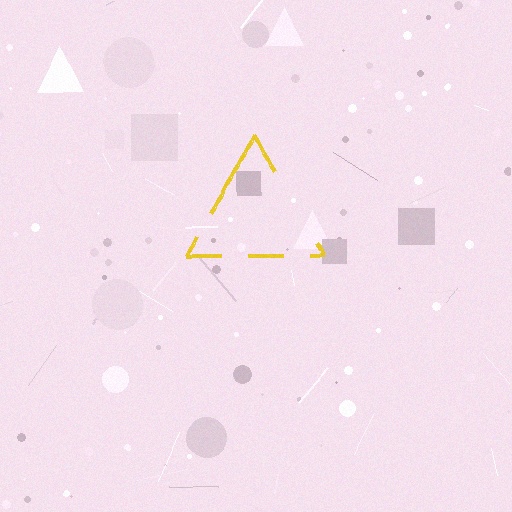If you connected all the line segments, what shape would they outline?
They would outline a triangle.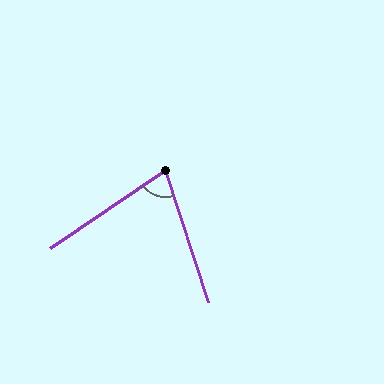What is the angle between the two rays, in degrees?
Approximately 74 degrees.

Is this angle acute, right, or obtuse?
It is acute.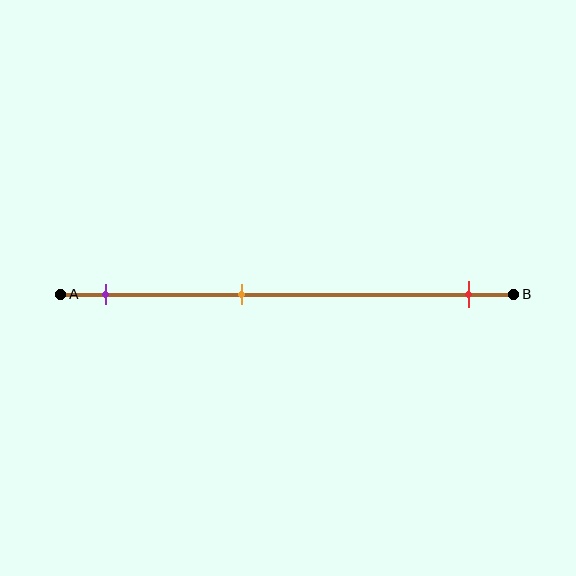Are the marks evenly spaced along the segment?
No, the marks are not evenly spaced.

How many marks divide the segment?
There are 3 marks dividing the segment.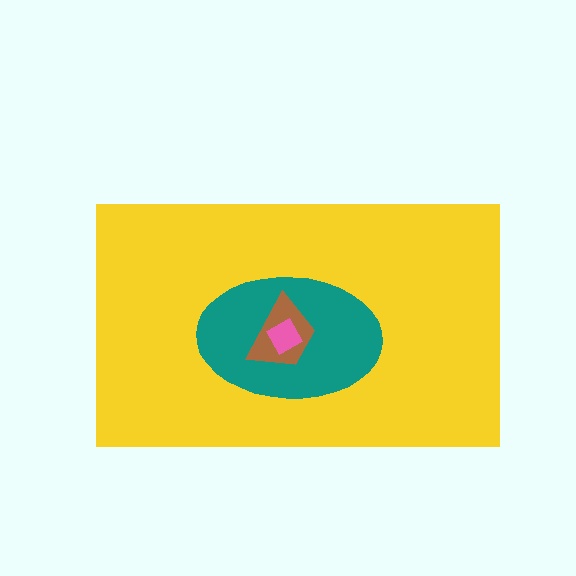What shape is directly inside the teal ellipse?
The brown trapezoid.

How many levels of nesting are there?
4.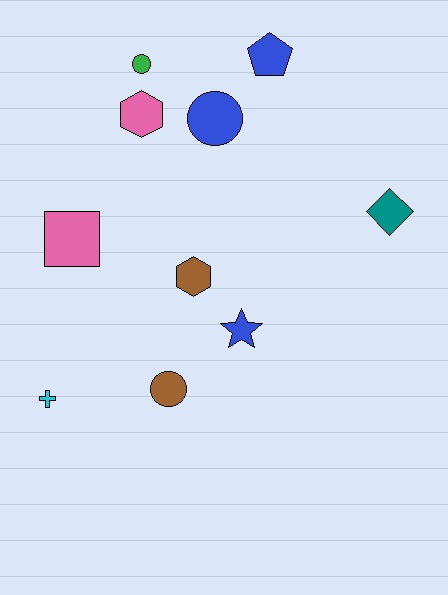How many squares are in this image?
There is 1 square.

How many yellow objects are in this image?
There are no yellow objects.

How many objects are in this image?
There are 10 objects.